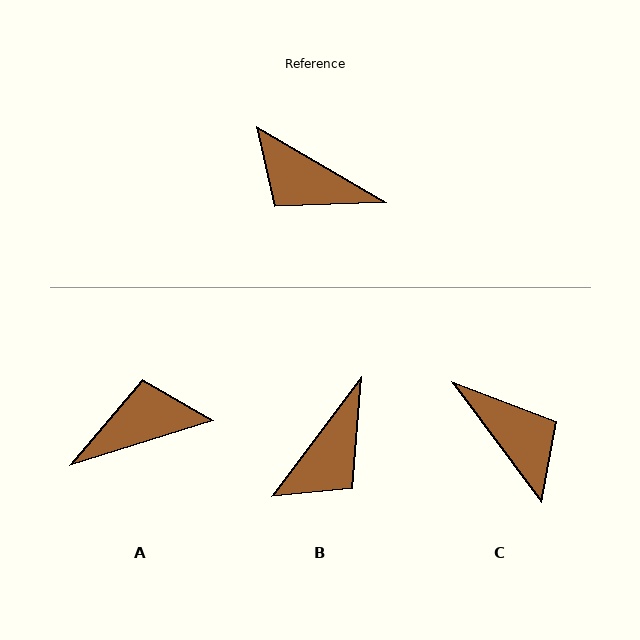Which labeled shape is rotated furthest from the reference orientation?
C, about 157 degrees away.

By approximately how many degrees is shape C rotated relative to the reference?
Approximately 157 degrees counter-clockwise.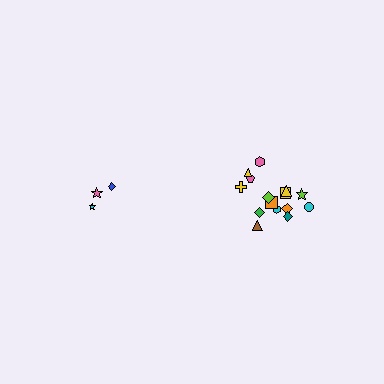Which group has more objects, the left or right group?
The right group.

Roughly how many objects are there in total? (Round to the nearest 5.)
Roughly 20 objects in total.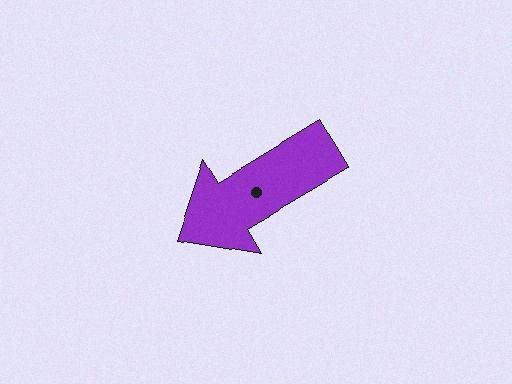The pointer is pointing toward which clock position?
Roughly 8 o'clock.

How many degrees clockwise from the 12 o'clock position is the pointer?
Approximately 239 degrees.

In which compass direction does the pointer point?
Southwest.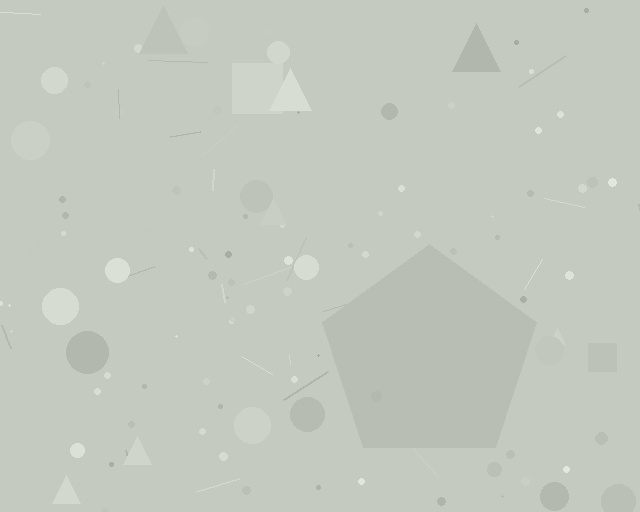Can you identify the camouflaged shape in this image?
The camouflaged shape is a pentagon.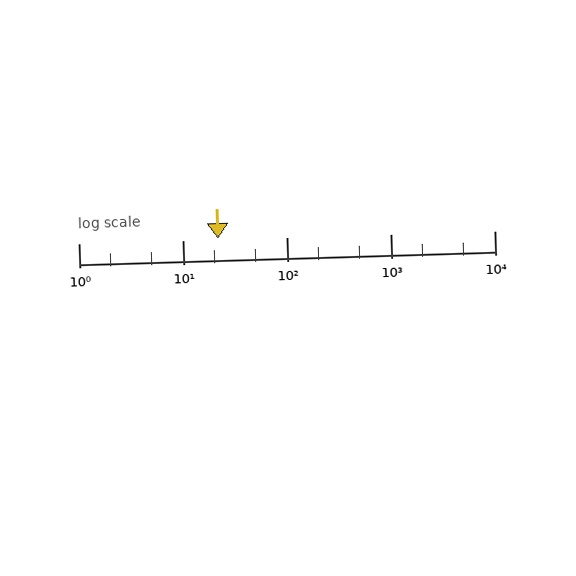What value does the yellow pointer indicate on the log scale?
The pointer indicates approximately 22.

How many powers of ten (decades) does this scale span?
The scale spans 4 decades, from 1 to 10000.